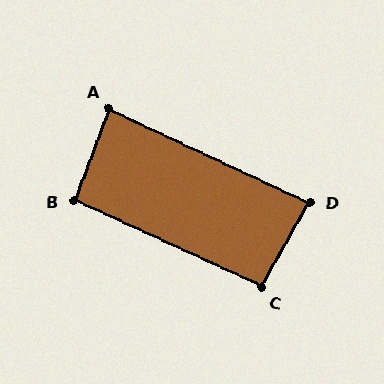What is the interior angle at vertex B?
Approximately 94 degrees (approximately right).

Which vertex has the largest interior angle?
C, at approximately 95 degrees.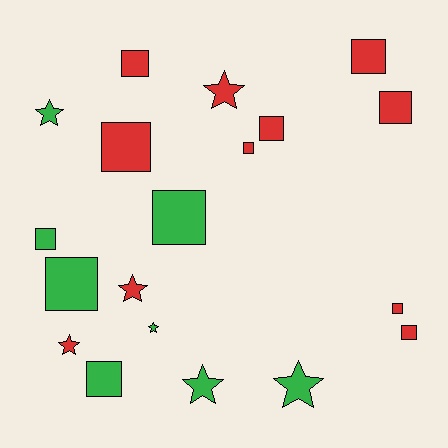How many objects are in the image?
There are 19 objects.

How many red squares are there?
There are 8 red squares.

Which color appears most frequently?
Red, with 11 objects.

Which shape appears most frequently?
Square, with 12 objects.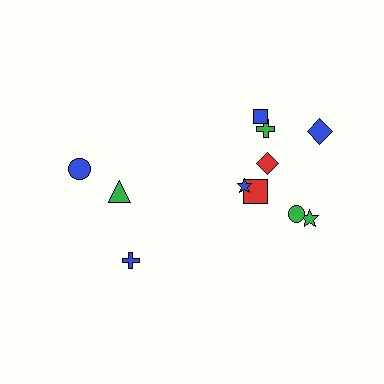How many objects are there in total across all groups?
There are 11 objects.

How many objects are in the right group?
There are 8 objects.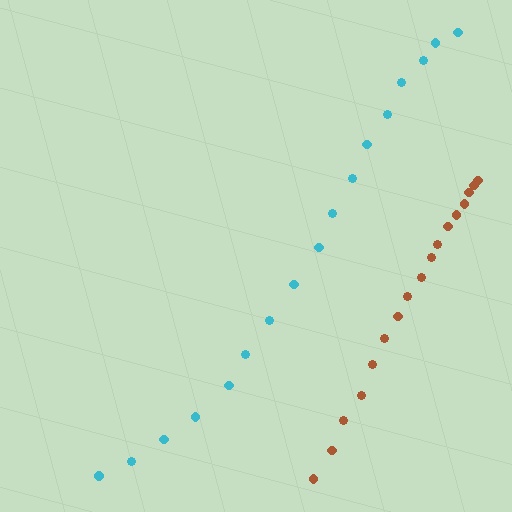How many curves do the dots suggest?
There are 2 distinct paths.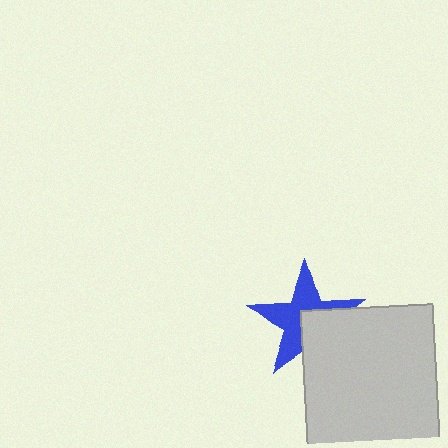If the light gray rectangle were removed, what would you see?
You would see the complete blue star.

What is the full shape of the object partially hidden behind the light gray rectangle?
The partially hidden object is a blue star.